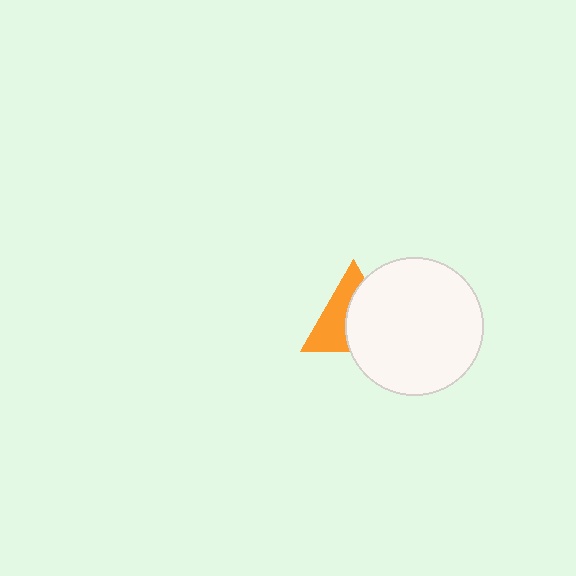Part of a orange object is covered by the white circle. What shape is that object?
It is a triangle.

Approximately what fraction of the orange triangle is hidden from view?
Roughly 53% of the orange triangle is hidden behind the white circle.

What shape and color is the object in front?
The object in front is a white circle.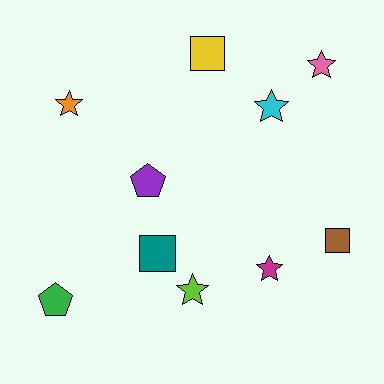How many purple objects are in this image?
There is 1 purple object.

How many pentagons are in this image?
There are 2 pentagons.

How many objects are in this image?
There are 10 objects.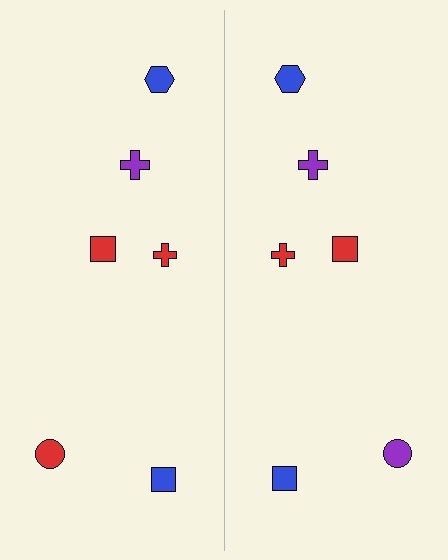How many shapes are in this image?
There are 12 shapes in this image.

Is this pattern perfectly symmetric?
No, the pattern is not perfectly symmetric. The purple circle on the right side breaks the symmetry — its mirror counterpart is red.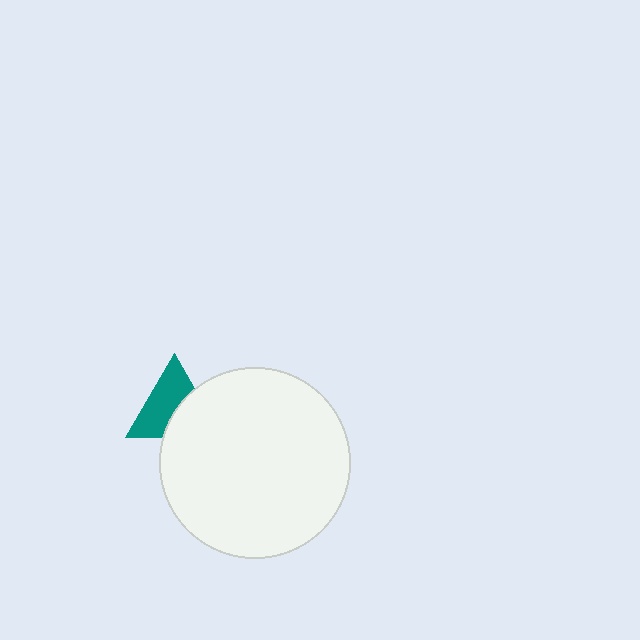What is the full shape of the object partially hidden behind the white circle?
The partially hidden object is a teal triangle.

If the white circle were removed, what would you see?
You would see the complete teal triangle.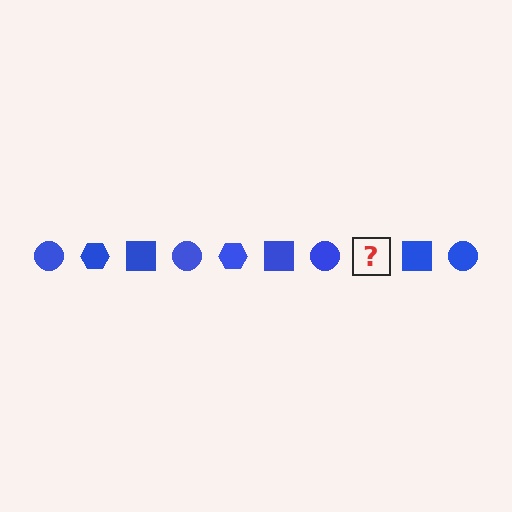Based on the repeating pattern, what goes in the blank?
The blank should be a blue hexagon.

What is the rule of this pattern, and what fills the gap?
The rule is that the pattern cycles through circle, hexagon, square shapes in blue. The gap should be filled with a blue hexagon.